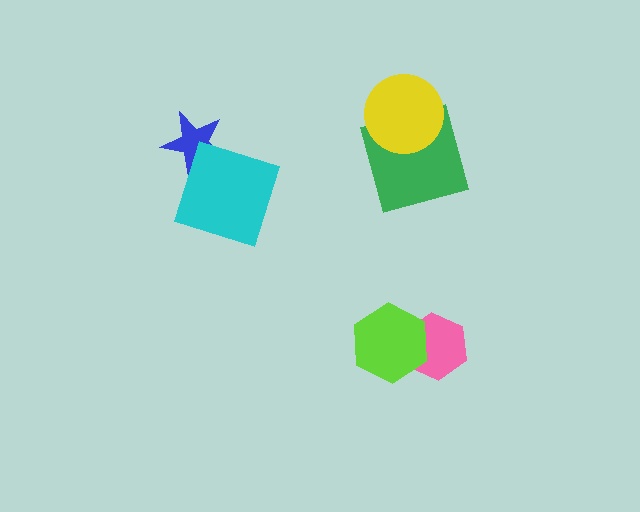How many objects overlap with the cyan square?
1 object overlaps with the cyan square.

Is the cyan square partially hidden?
No, no other shape covers it.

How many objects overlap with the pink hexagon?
1 object overlaps with the pink hexagon.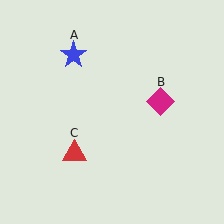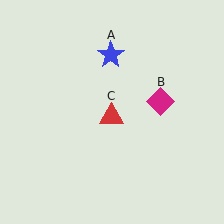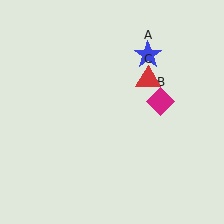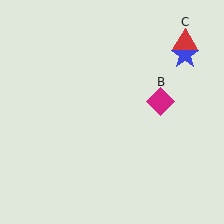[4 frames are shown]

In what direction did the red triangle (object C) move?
The red triangle (object C) moved up and to the right.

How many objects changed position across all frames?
2 objects changed position: blue star (object A), red triangle (object C).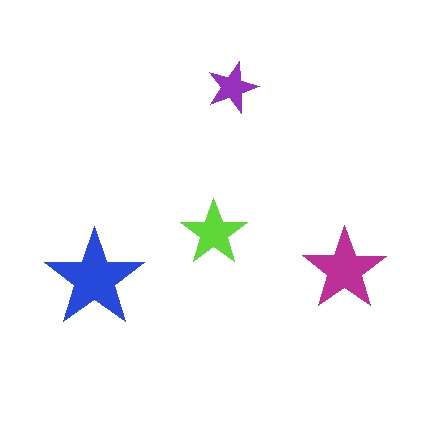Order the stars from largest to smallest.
the blue one, the magenta one, the lime one, the purple one.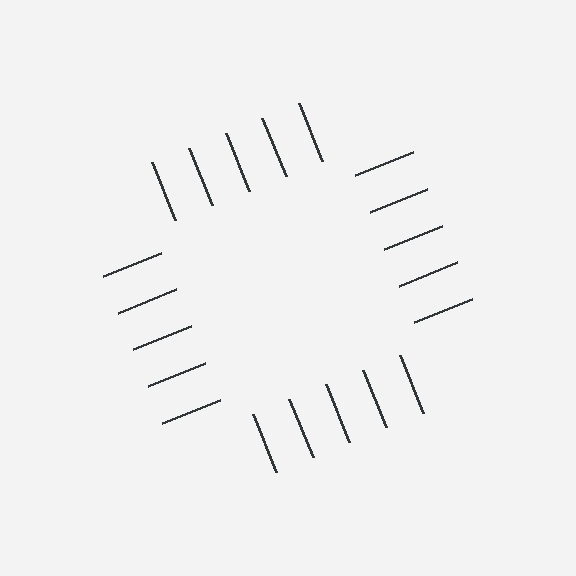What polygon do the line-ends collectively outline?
An illusory square — the line segments terminate on its edges but no continuous stroke is drawn.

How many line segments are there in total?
20 — 5 along each of the 4 edges.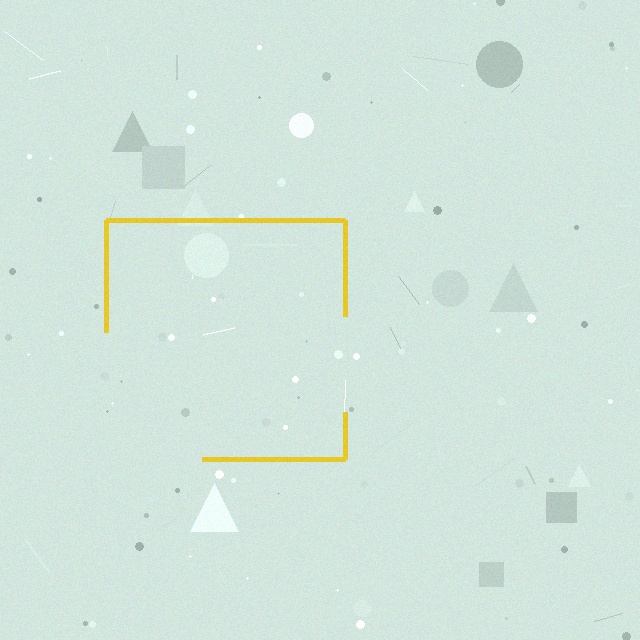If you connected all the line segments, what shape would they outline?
They would outline a square.